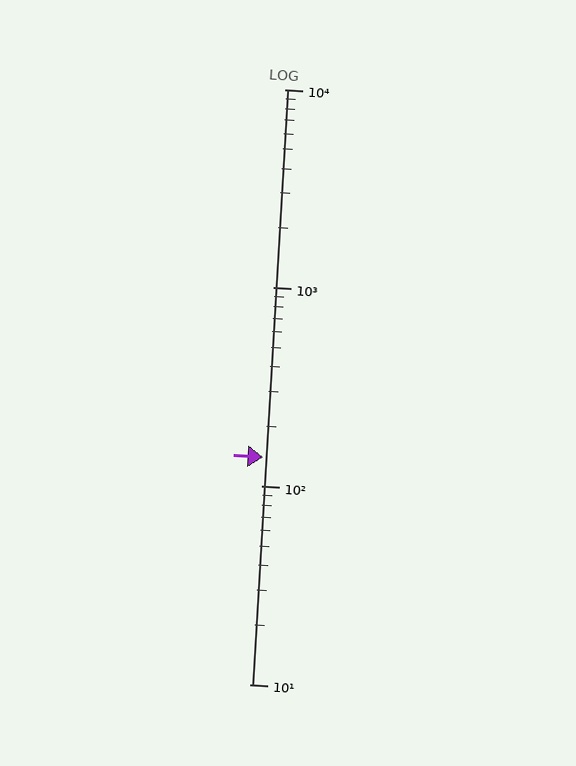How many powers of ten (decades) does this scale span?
The scale spans 3 decades, from 10 to 10000.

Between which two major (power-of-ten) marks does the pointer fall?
The pointer is between 100 and 1000.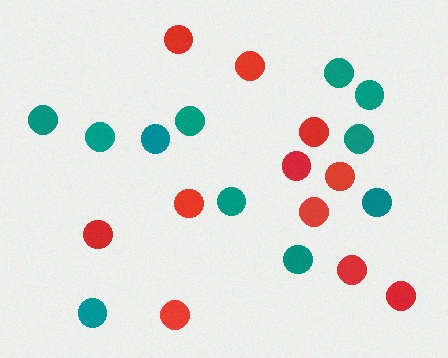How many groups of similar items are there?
There are 2 groups: one group of teal circles (11) and one group of red circles (11).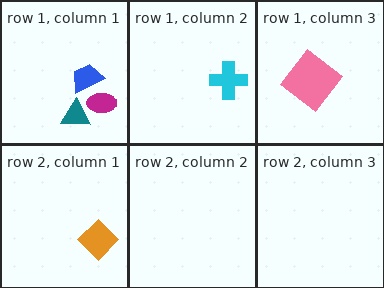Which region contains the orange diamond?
The row 2, column 1 region.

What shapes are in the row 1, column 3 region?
The pink diamond.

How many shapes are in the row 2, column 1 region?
1.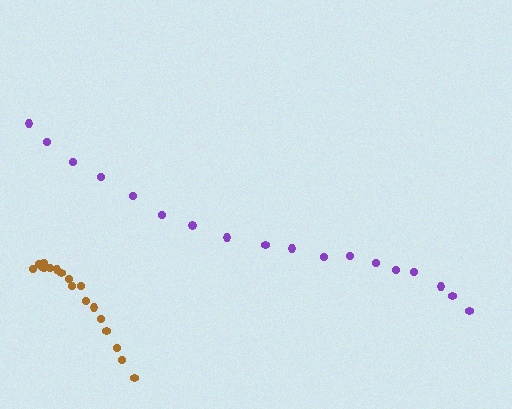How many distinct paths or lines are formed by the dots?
There are 2 distinct paths.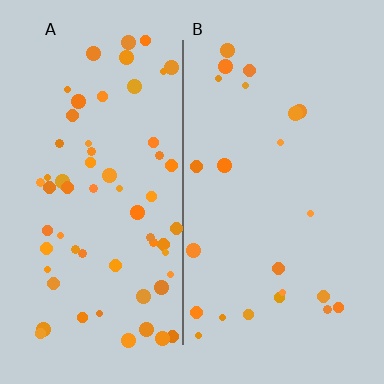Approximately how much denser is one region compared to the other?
Approximately 2.7× — region A over region B.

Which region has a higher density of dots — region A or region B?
A (the left).